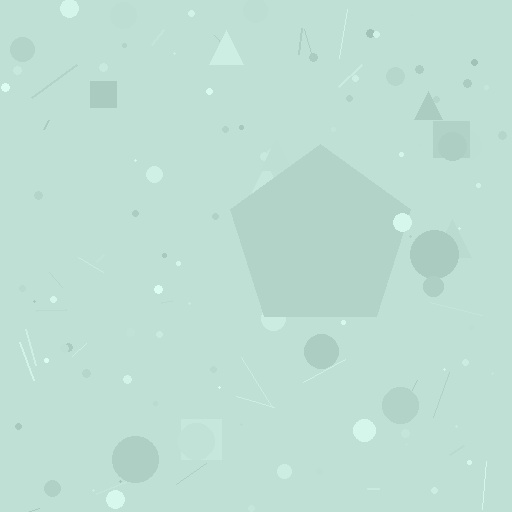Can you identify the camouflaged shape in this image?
The camouflaged shape is a pentagon.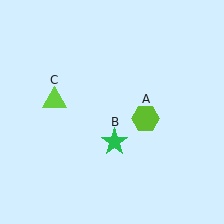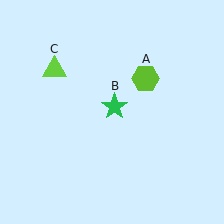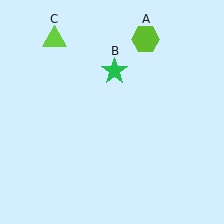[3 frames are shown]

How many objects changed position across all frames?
3 objects changed position: lime hexagon (object A), green star (object B), lime triangle (object C).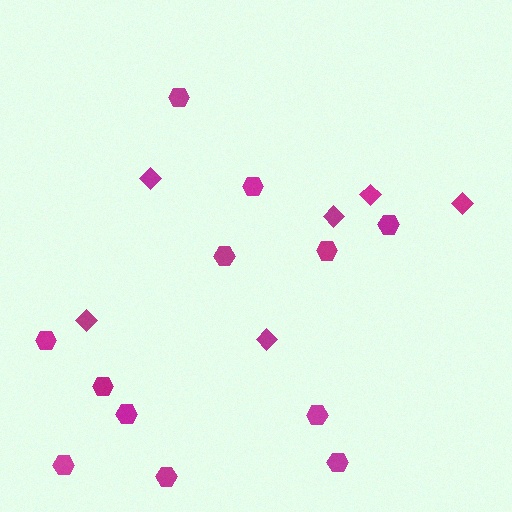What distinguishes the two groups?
There are 2 groups: one group of hexagons (12) and one group of diamonds (6).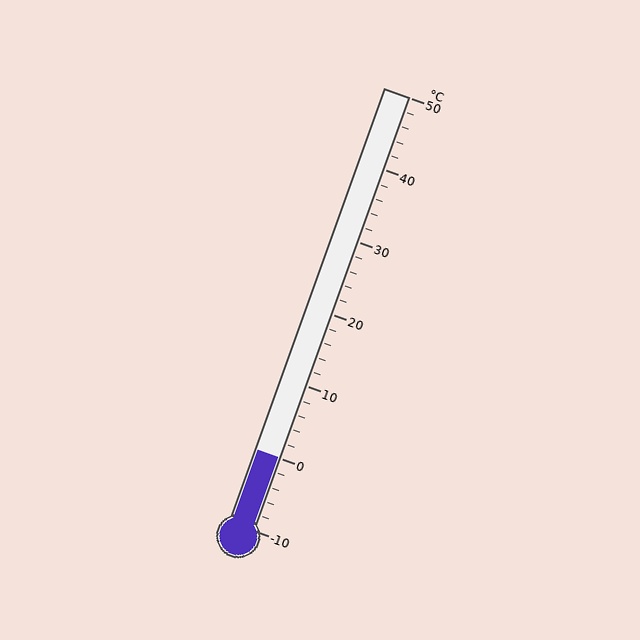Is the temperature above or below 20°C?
The temperature is below 20°C.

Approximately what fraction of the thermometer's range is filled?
The thermometer is filled to approximately 15% of its range.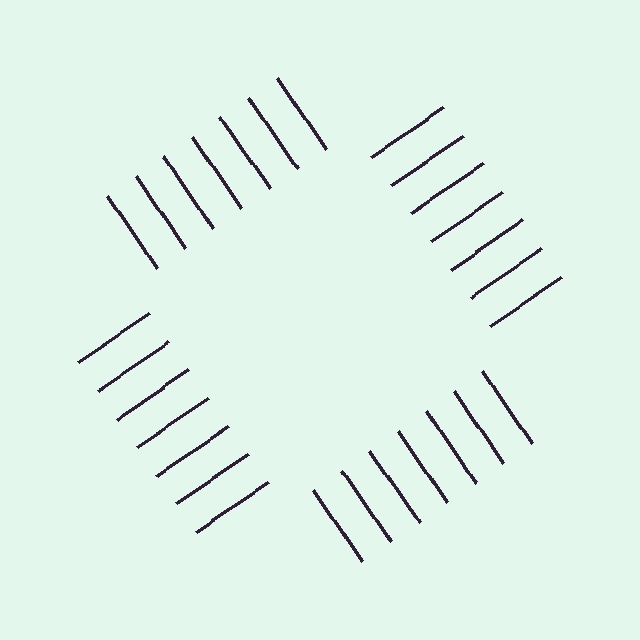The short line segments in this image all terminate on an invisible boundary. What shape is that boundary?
An illusory square — the line segments terminate on its edges but no continuous stroke is drawn.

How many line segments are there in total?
28 — 7 along each of the 4 edges.